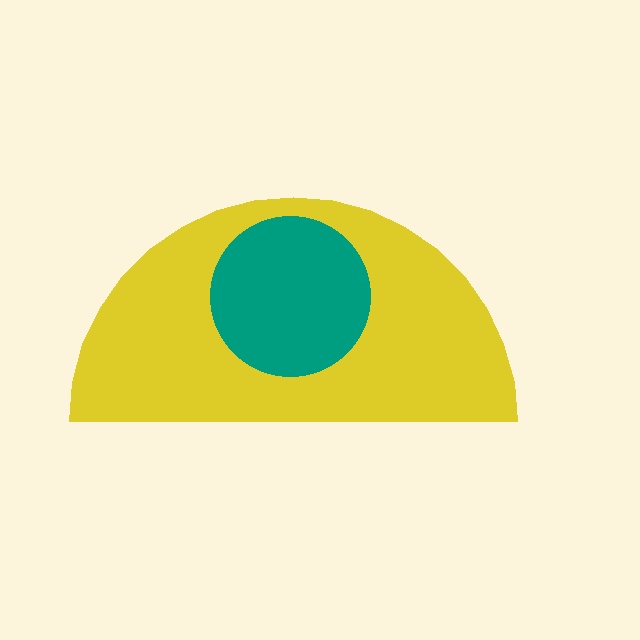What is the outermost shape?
The yellow semicircle.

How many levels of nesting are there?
2.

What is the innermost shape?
The teal circle.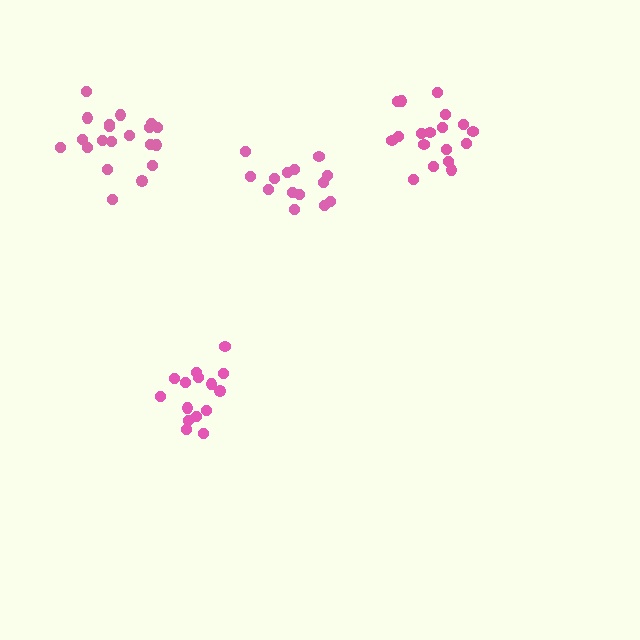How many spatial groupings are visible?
There are 4 spatial groupings.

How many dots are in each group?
Group 1: 18 dots, Group 2: 20 dots, Group 3: 14 dots, Group 4: 15 dots (67 total).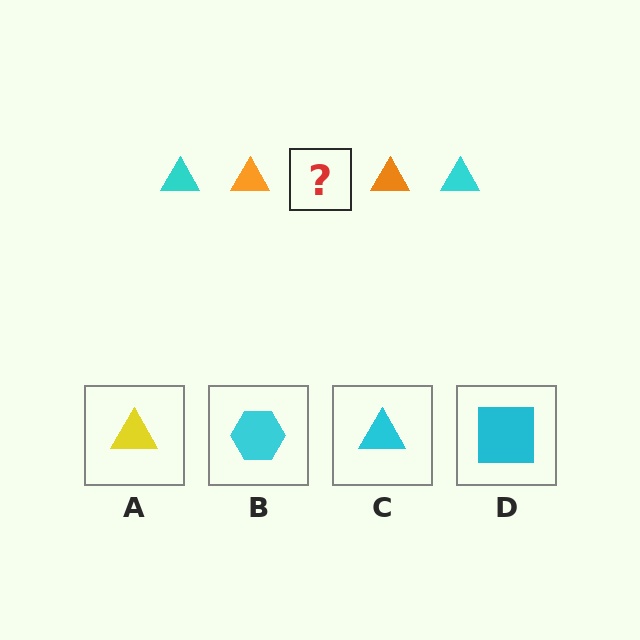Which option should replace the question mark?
Option C.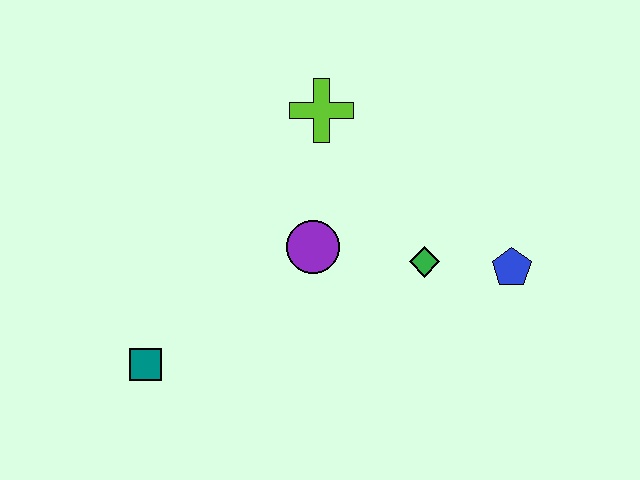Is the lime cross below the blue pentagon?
No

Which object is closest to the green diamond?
The blue pentagon is closest to the green diamond.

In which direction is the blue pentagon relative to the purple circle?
The blue pentagon is to the right of the purple circle.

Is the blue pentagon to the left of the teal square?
No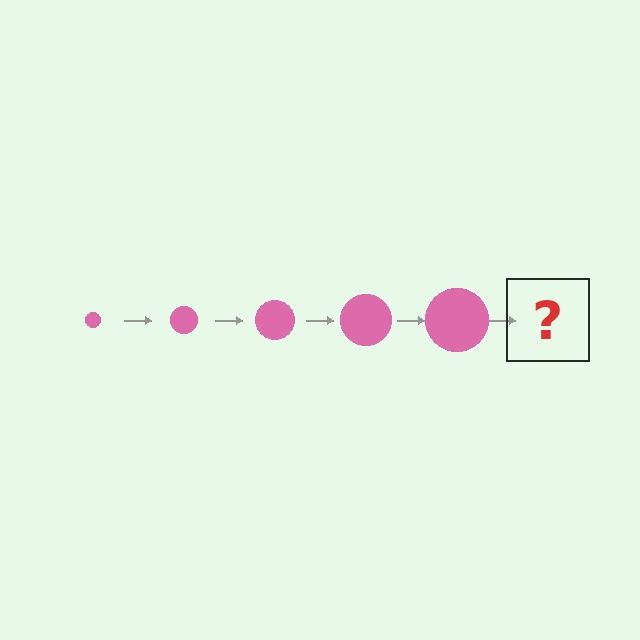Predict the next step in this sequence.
The next step is a pink circle, larger than the previous one.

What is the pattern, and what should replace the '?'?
The pattern is that the circle gets progressively larger each step. The '?' should be a pink circle, larger than the previous one.